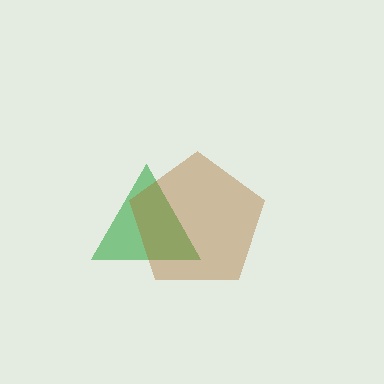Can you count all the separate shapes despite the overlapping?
Yes, there are 2 separate shapes.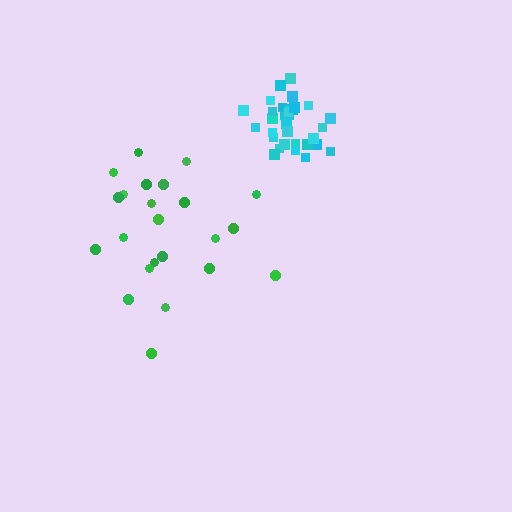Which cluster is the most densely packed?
Cyan.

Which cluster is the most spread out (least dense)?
Green.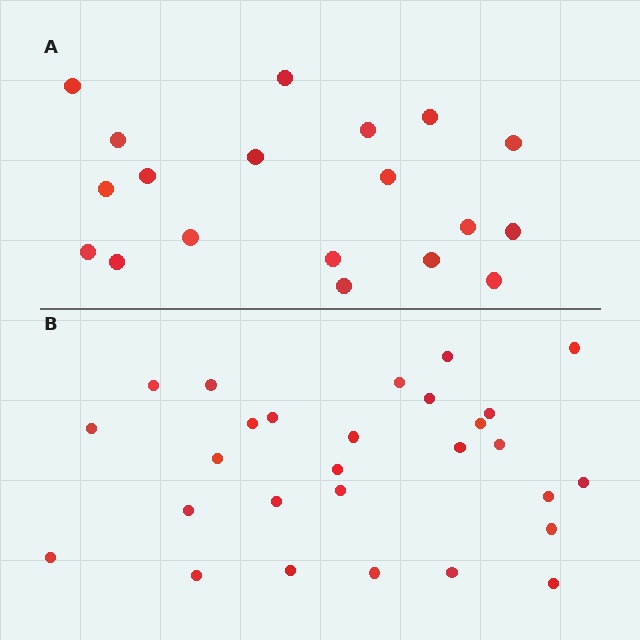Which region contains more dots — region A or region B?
Region B (the bottom region) has more dots.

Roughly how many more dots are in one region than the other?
Region B has roughly 8 or so more dots than region A.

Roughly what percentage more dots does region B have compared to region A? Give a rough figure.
About 45% more.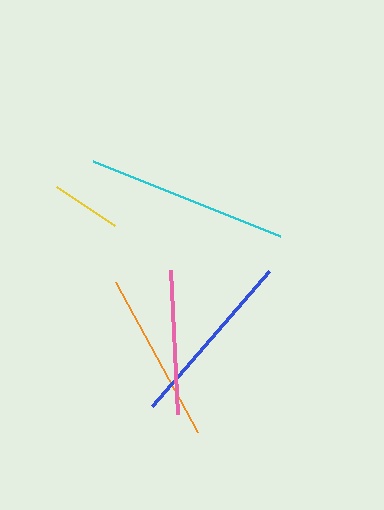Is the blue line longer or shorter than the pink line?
The blue line is longer than the pink line.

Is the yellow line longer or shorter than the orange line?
The orange line is longer than the yellow line.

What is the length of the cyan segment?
The cyan segment is approximately 201 pixels long.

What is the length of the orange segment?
The orange segment is approximately 171 pixels long.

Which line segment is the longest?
The cyan line is the longest at approximately 201 pixels.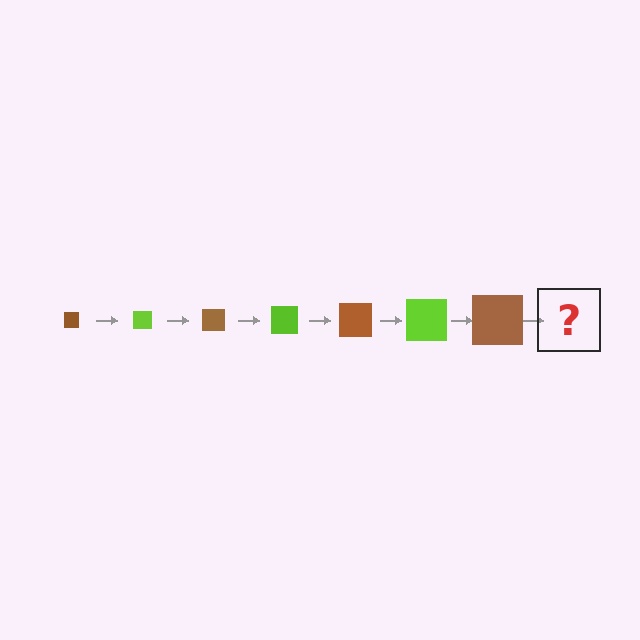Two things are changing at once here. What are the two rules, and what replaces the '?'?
The two rules are that the square grows larger each step and the color cycles through brown and lime. The '?' should be a lime square, larger than the previous one.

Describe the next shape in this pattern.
It should be a lime square, larger than the previous one.